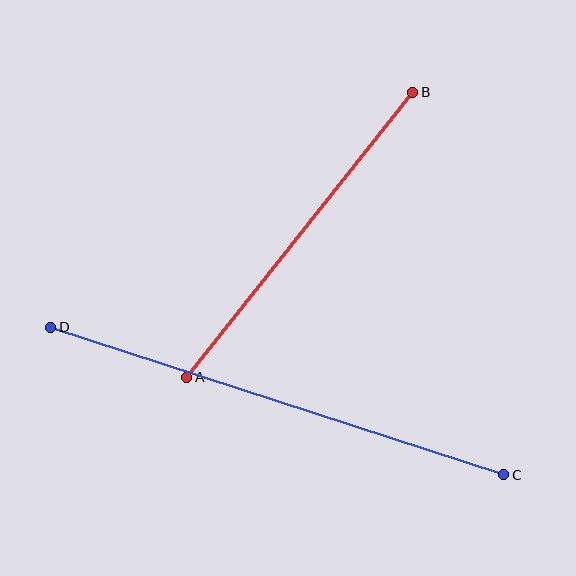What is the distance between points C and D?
The distance is approximately 476 pixels.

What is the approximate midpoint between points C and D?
The midpoint is at approximately (277, 401) pixels.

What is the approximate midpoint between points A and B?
The midpoint is at approximately (300, 235) pixels.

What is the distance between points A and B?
The distance is approximately 364 pixels.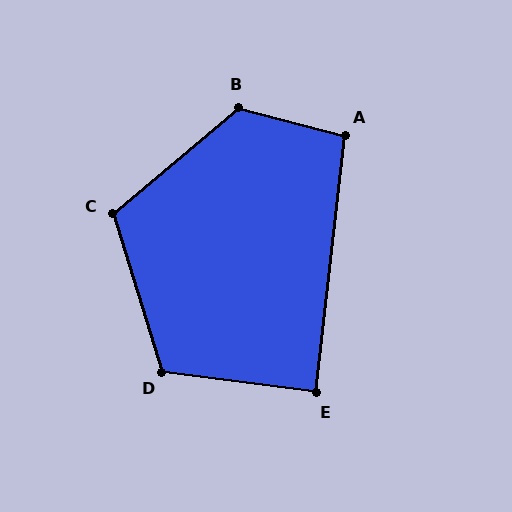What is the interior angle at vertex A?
Approximately 99 degrees (obtuse).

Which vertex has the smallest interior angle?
E, at approximately 89 degrees.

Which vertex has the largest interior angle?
B, at approximately 125 degrees.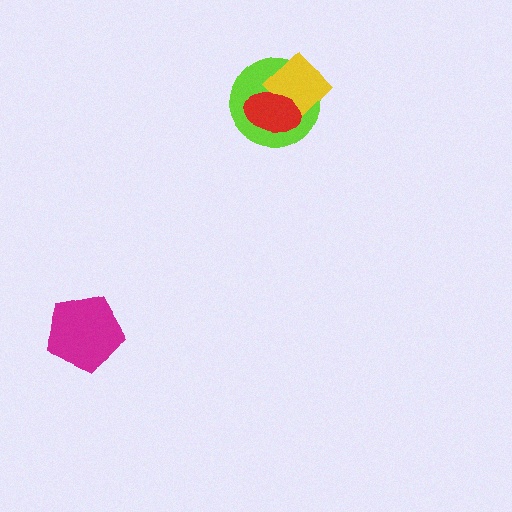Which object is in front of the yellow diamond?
The red ellipse is in front of the yellow diamond.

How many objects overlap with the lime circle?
2 objects overlap with the lime circle.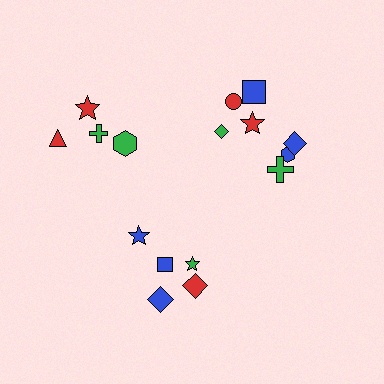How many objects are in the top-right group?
There are 7 objects.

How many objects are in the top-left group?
There are 4 objects.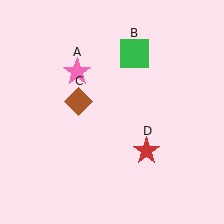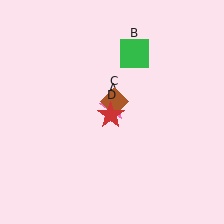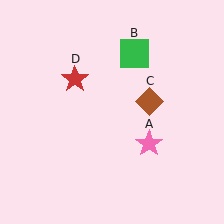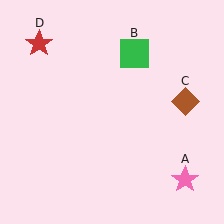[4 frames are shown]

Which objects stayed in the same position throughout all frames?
Green square (object B) remained stationary.